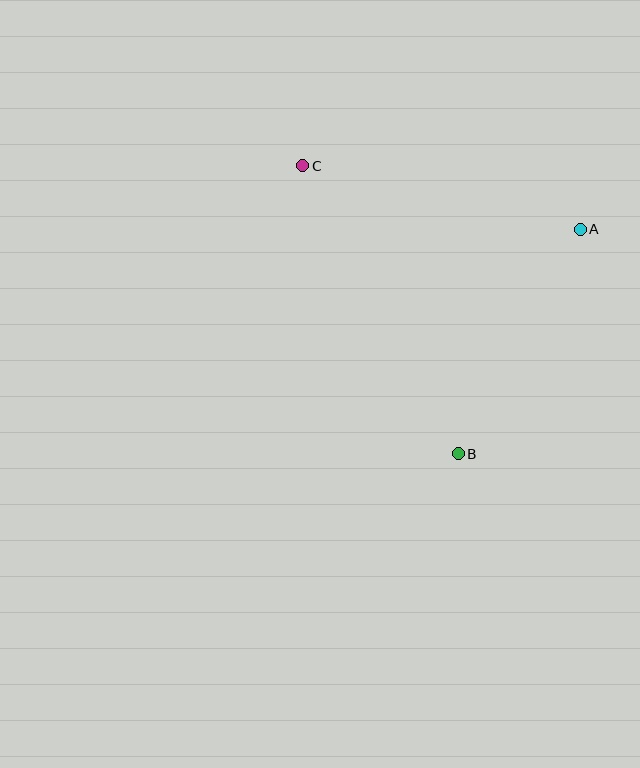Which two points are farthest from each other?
Points B and C are farthest from each other.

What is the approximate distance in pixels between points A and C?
The distance between A and C is approximately 285 pixels.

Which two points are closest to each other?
Points A and B are closest to each other.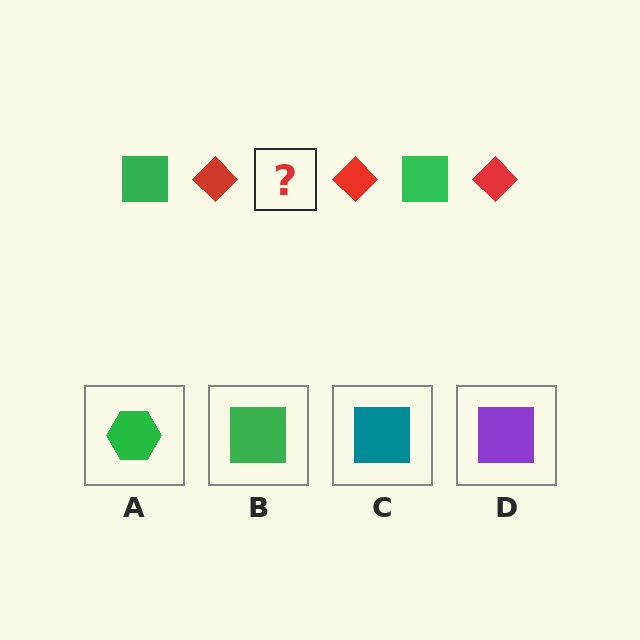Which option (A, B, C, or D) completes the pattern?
B.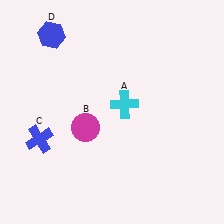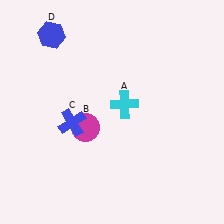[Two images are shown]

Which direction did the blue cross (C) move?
The blue cross (C) moved right.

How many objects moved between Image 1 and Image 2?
1 object moved between the two images.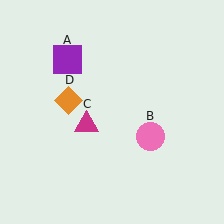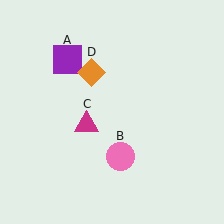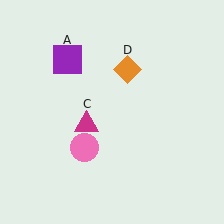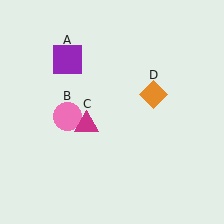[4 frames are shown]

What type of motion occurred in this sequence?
The pink circle (object B), orange diamond (object D) rotated clockwise around the center of the scene.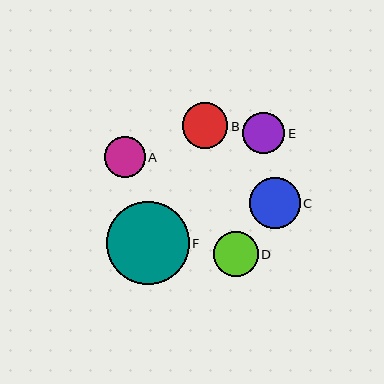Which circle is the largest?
Circle F is the largest with a size of approximately 83 pixels.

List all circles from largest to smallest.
From largest to smallest: F, C, B, D, E, A.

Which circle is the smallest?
Circle A is the smallest with a size of approximately 41 pixels.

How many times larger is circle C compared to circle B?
Circle C is approximately 1.1 times the size of circle B.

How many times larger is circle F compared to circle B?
Circle F is approximately 1.8 times the size of circle B.